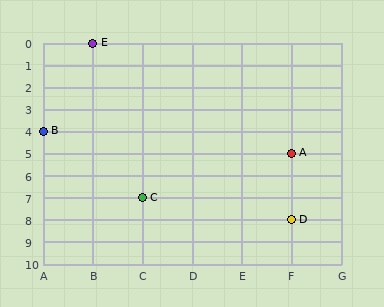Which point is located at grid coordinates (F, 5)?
Point A is at (F, 5).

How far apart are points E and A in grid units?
Points E and A are 4 columns and 5 rows apart (about 6.4 grid units diagonally).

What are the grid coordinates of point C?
Point C is at grid coordinates (C, 7).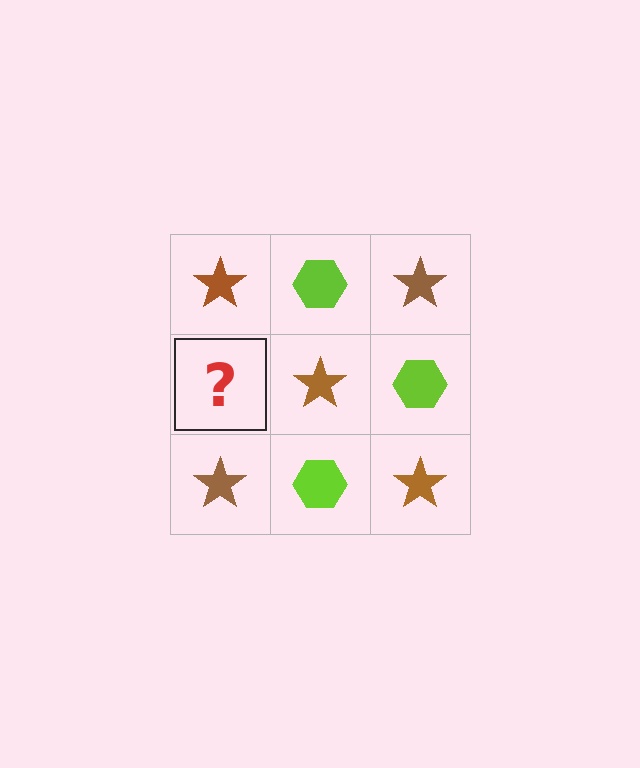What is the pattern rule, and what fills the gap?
The rule is that it alternates brown star and lime hexagon in a checkerboard pattern. The gap should be filled with a lime hexagon.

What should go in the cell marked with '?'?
The missing cell should contain a lime hexagon.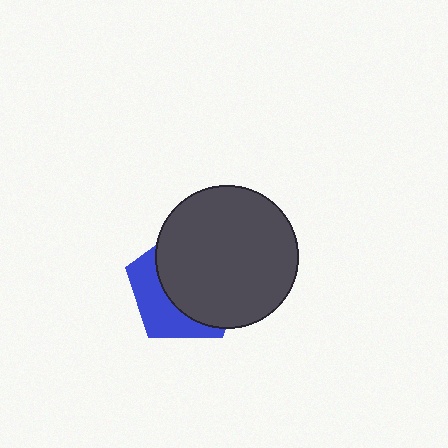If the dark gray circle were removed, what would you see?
You would see the complete blue pentagon.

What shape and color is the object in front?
The object in front is a dark gray circle.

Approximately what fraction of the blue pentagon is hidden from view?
Roughly 65% of the blue pentagon is hidden behind the dark gray circle.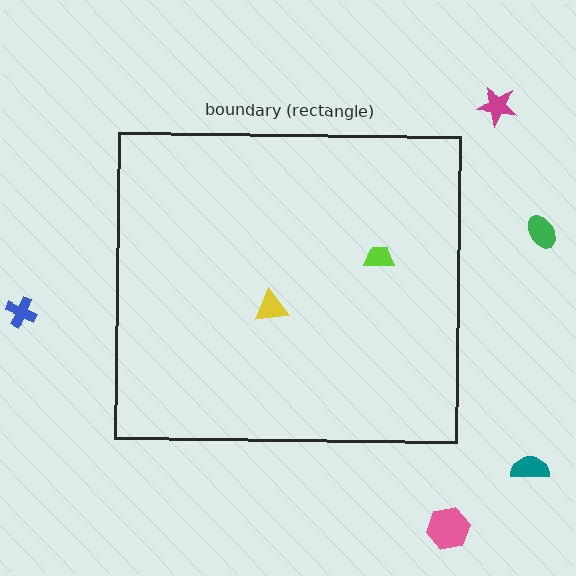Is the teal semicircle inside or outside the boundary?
Outside.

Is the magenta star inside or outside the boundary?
Outside.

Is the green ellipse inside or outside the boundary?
Outside.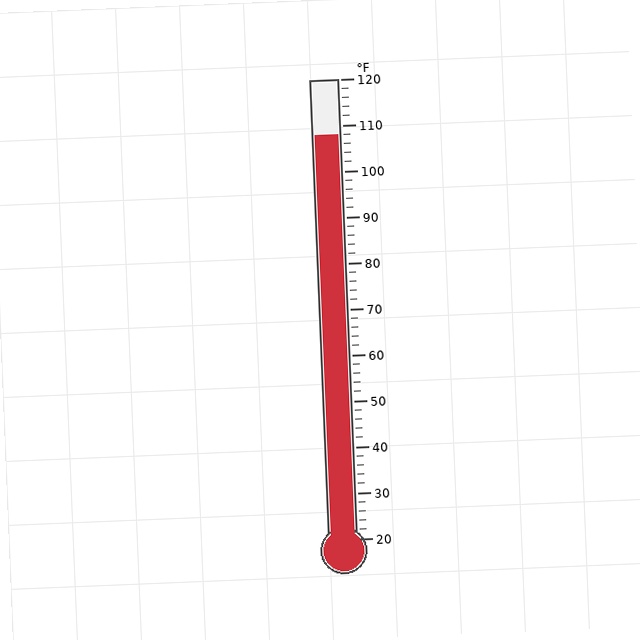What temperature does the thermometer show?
The thermometer shows approximately 108°F.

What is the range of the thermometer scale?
The thermometer scale ranges from 20°F to 120°F.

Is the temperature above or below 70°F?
The temperature is above 70°F.